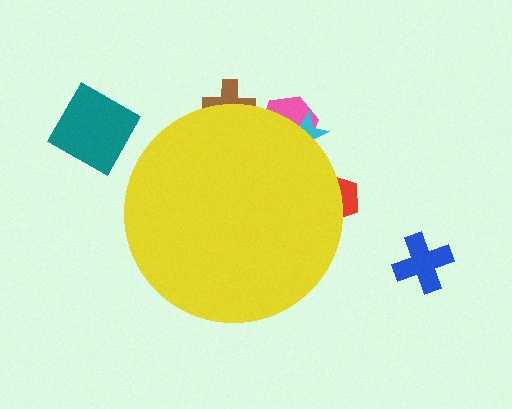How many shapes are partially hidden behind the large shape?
4 shapes are partially hidden.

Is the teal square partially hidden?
No, the teal square is fully visible.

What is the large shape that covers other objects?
A yellow circle.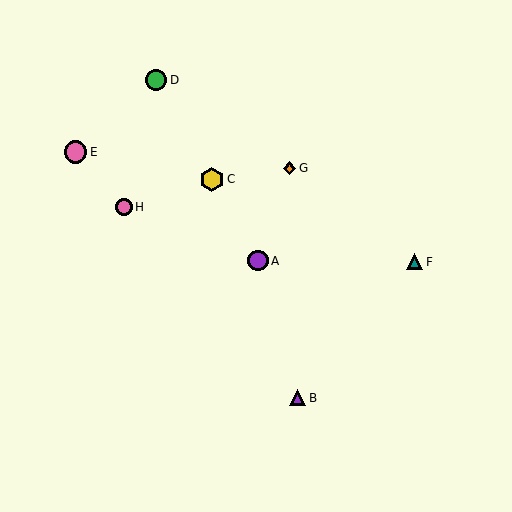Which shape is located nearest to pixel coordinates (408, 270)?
The teal triangle (labeled F) at (415, 262) is nearest to that location.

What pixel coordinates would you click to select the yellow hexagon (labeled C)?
Click at (212, 179) to select the yellow hexagon C.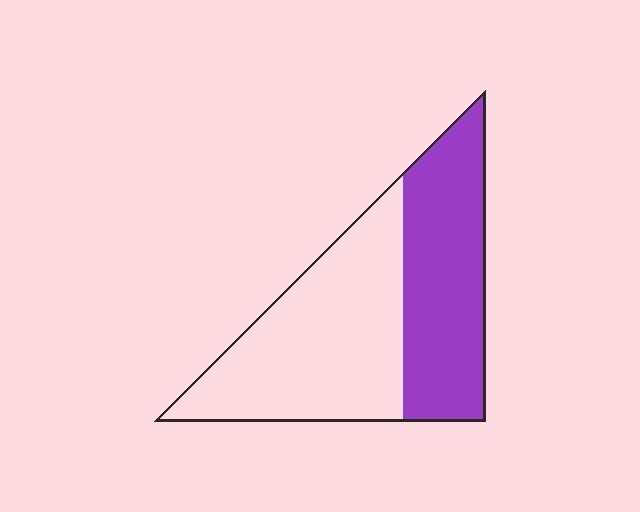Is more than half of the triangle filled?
No.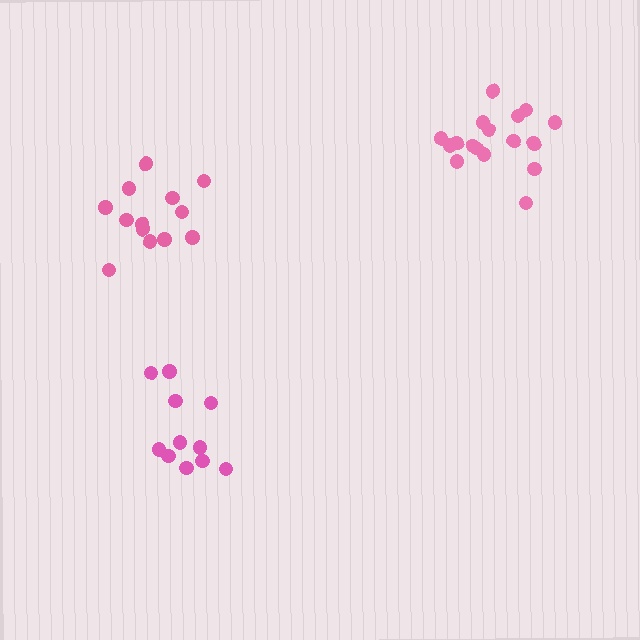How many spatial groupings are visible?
There are 3 spatial groupings.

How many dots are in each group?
Group 1: 13 dots, Group 2: 11 dots, Group 3: 17 dots (41 total).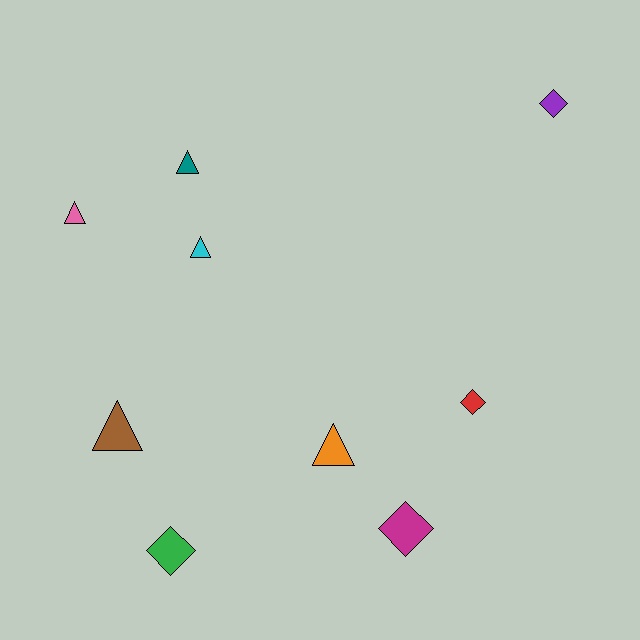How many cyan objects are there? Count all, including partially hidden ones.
There is 1 cyan object.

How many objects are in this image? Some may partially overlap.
There are 9 objects.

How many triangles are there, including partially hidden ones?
There are 5 triangles.